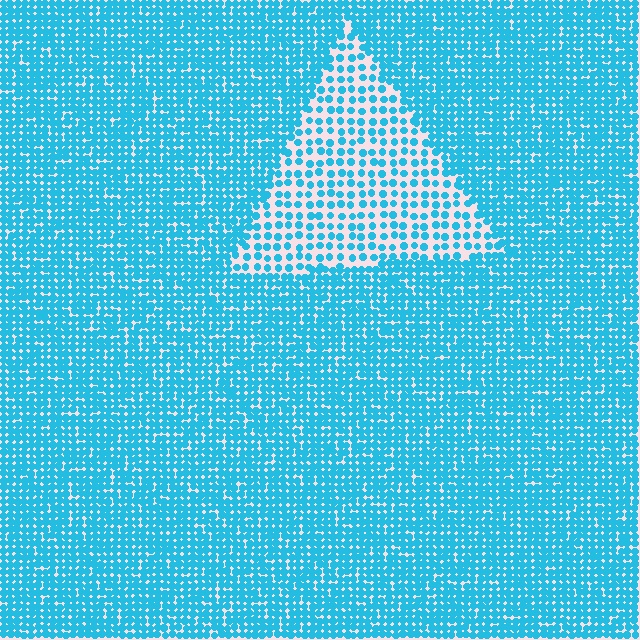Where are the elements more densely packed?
The elements are more densely packed outside the triangle boundary.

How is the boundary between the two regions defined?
The boundary is defined by a change in element density (approximately 2.2x ratio). All elements are the same color, size, and shape.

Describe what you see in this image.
The image contains small cyan elements arranged at two different densities. A triangle-shaped region is visible where the elements are less densely packed than the surrounding area.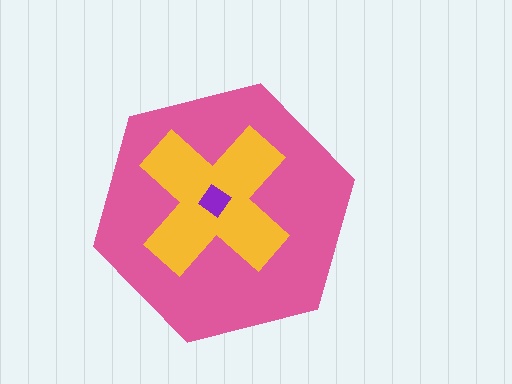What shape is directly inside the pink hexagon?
The yellow cross.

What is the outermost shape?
The pink hexagon.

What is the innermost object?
The purple diamond.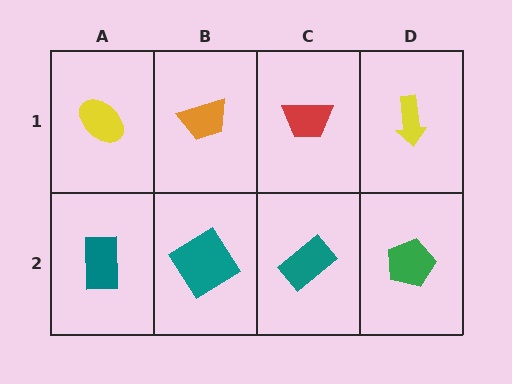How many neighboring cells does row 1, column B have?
3.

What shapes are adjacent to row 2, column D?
A yellow arrow (row 1, column D), a teal rectangle (row 2, column C).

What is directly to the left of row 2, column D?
A teal rectangle.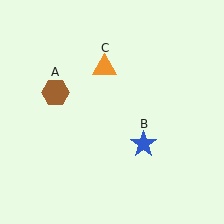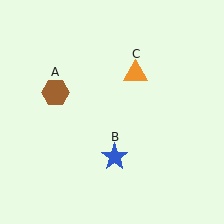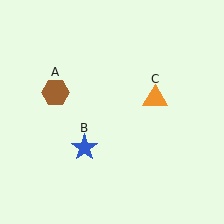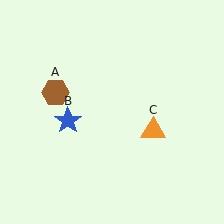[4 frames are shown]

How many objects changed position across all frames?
2 objects changed position: blue star (object B), orange triangle (object C).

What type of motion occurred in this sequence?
The blue star (object B), orange triangle (object C) rotated clockwise around the center of the scene.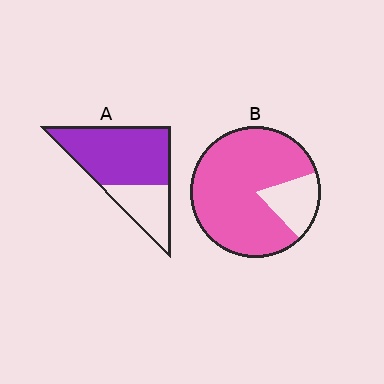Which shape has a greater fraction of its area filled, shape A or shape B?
Shape B.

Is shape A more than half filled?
Yes.